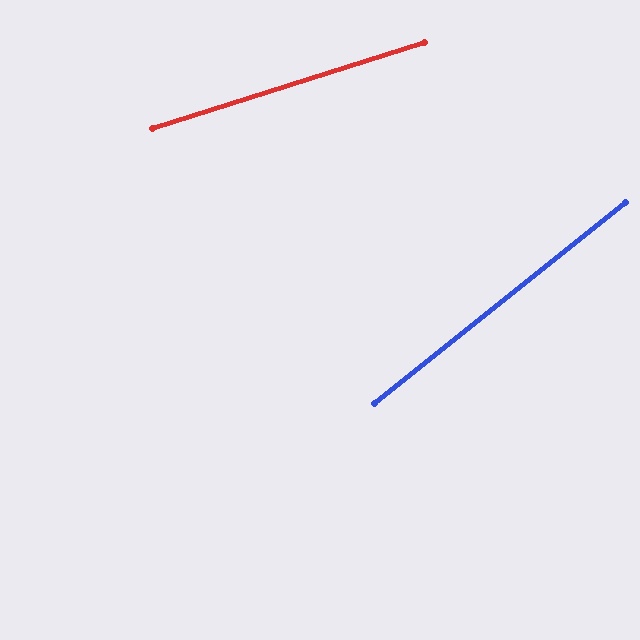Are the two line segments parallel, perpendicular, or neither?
Neither parallel nor perpendicular — they differ by about 21°.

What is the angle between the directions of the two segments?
Approximately 21 degrees.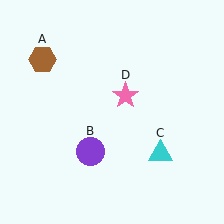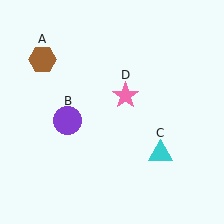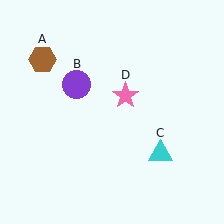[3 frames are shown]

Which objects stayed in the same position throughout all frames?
Brown hexagon (object A) and cyan triangle (object C) and pink star (object D) remained stationary.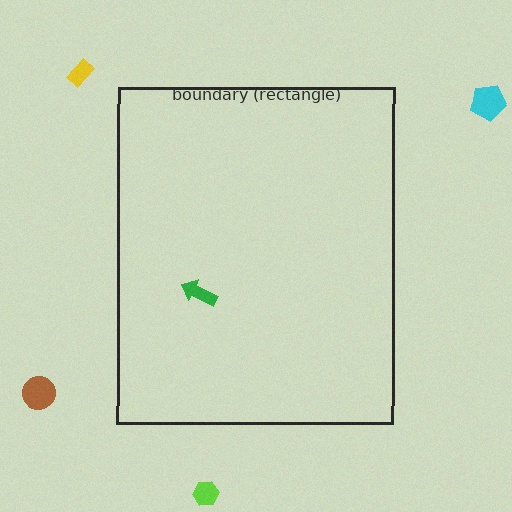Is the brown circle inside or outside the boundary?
Outside.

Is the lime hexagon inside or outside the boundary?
Outside.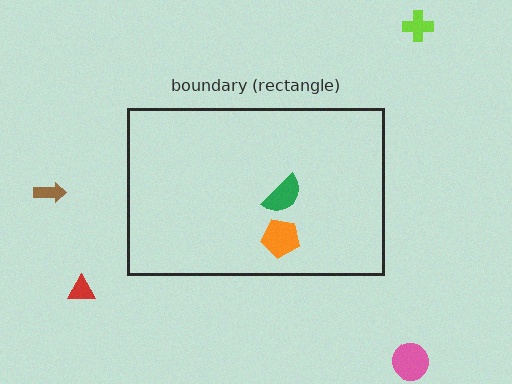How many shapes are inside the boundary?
2 inside, 4 outside.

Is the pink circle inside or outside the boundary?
Outside.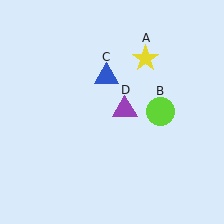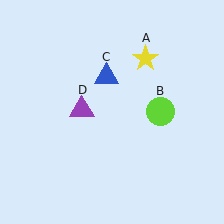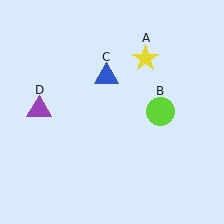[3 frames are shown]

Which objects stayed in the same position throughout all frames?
Yellow star (object A) and lime circle (object B) and blue triangle (object C) remained stationary.